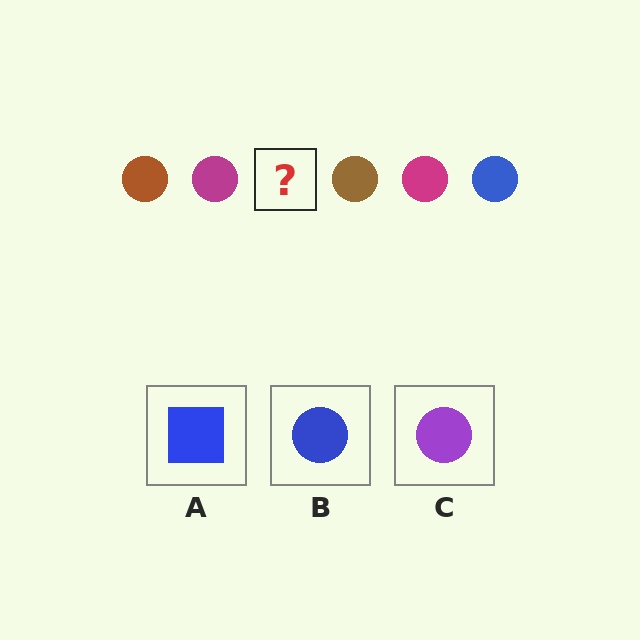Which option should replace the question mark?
Option B.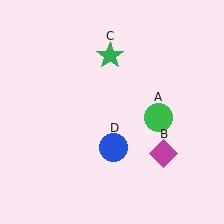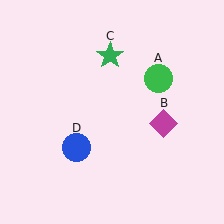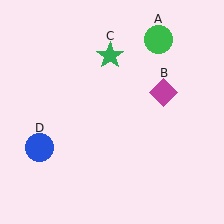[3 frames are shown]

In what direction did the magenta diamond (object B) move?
The magenta diamond (object B) moved up.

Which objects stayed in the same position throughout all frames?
Green star (object C) remained stationary.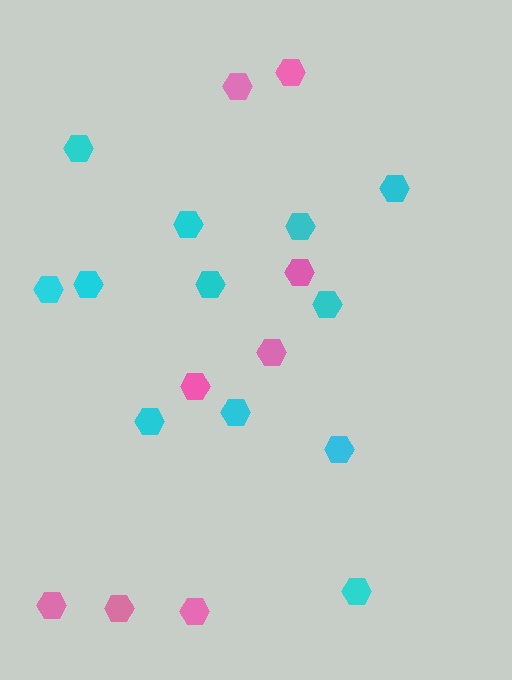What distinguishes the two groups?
There are 2 groups: one group of pink hexagons (8) and one group of cyan hexagons (12).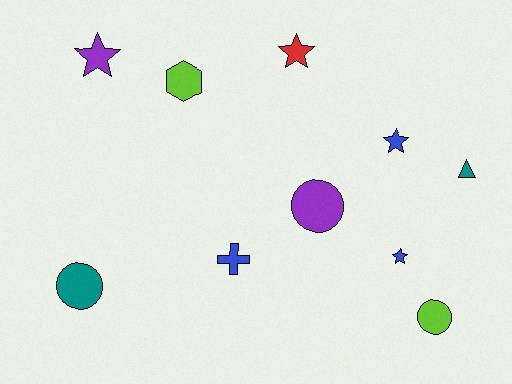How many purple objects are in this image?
There are 2 purple objects.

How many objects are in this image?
There are 10 objects.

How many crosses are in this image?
There is 1 cross.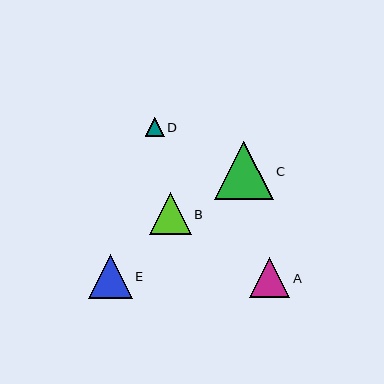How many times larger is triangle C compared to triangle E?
Triangle C is approximately 1.3 times the size of triangle E.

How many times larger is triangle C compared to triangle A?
Triangle C is approximately 1.4 times the size of triangle A.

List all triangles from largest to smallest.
From largest to smallest: C, E, B, A, D.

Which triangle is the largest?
Triangle C is the largest with a size of approximately 58 pixels.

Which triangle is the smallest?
Triangle D is the smallest with a size of approximately 19 pixels.